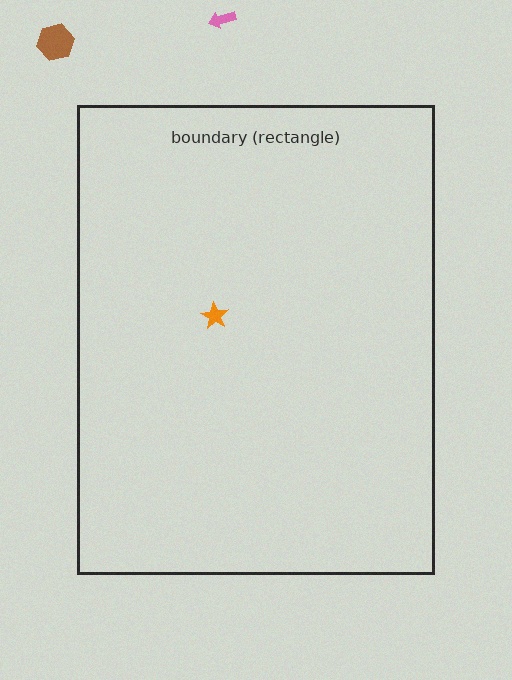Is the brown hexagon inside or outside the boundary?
Outside.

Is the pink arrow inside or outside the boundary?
Outside.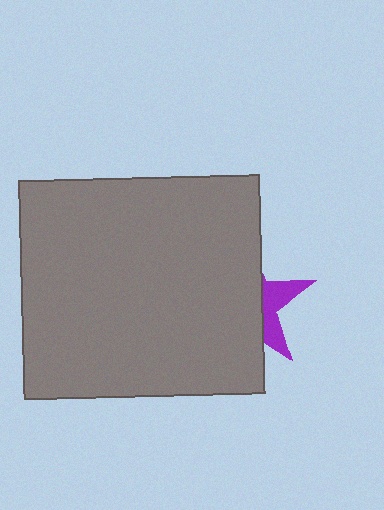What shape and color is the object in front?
The object in front is a gray rectangle.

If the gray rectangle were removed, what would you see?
You would see the complete purple star.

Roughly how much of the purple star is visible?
A small part of it is visible (roughly 30%).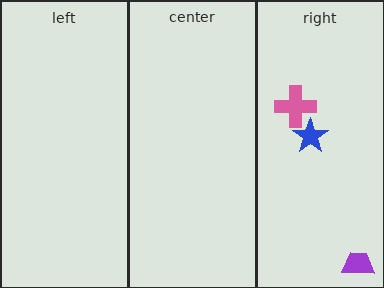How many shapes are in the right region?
3.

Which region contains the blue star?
The right region.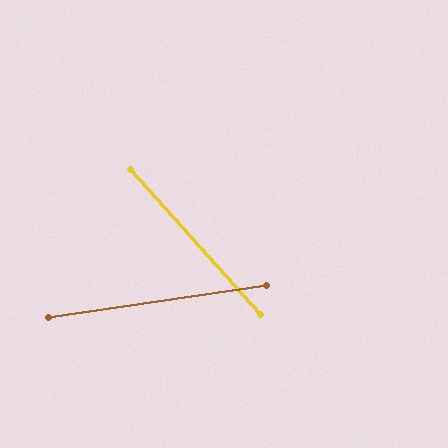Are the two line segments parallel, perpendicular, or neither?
Neither parallel nor perpendicular — they differ by about 57°.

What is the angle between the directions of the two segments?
Approximately 57 degrees.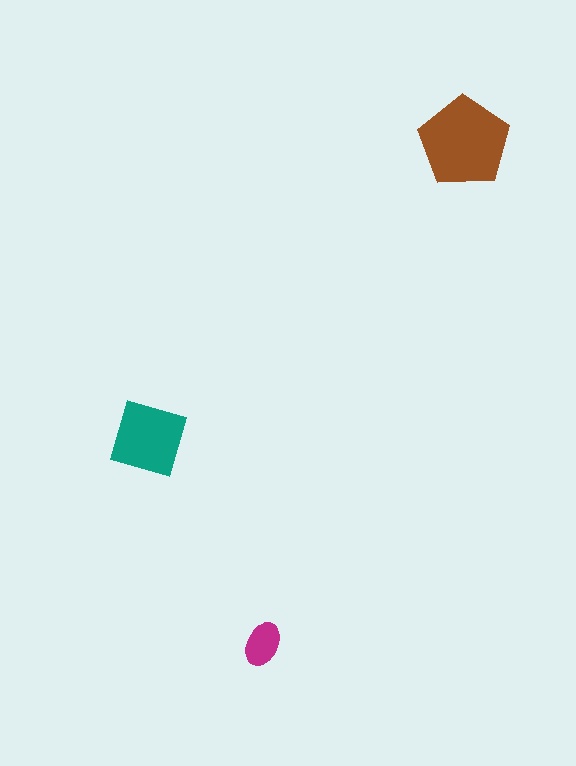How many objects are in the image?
There are 3 objects in the image.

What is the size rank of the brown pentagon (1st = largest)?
1st.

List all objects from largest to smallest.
The brown pentagon, the teal diamond, the magenta ellipse.